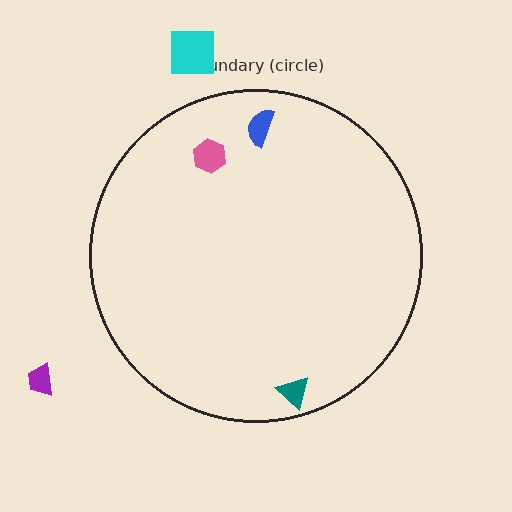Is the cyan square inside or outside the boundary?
Outside.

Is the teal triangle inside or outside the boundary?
Inside.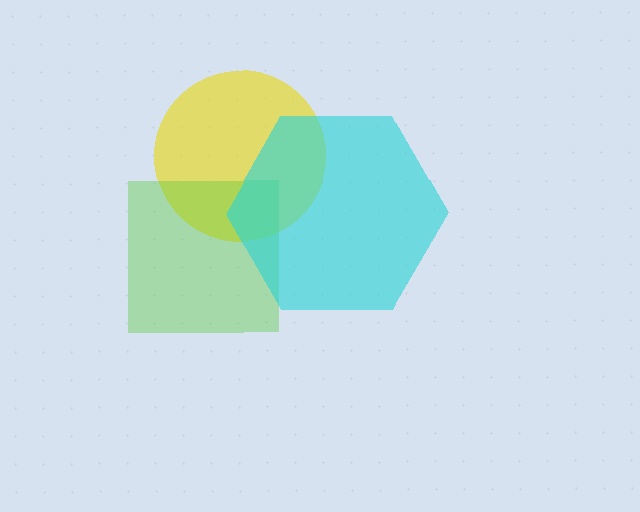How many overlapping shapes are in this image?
There are 3 overlapping shapes in the image.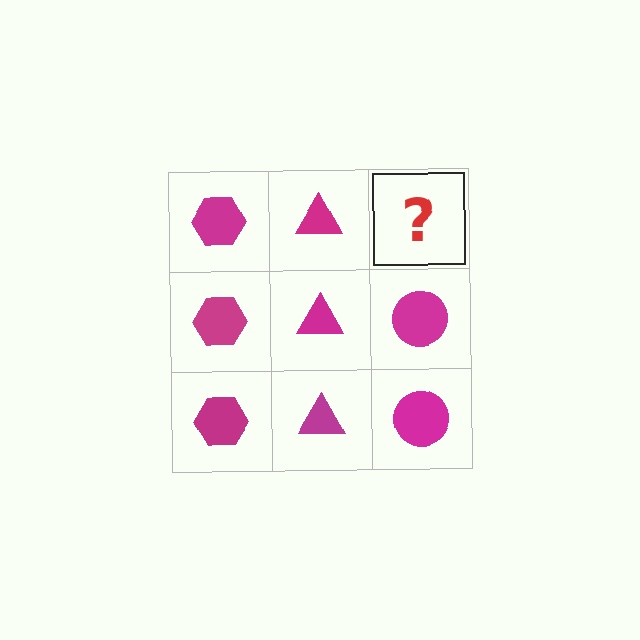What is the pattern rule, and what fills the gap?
The rule is that each column has a consistent shape. The gap should be filled with a magenta circle.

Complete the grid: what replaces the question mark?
The question mark should be replaced with a magenta circle.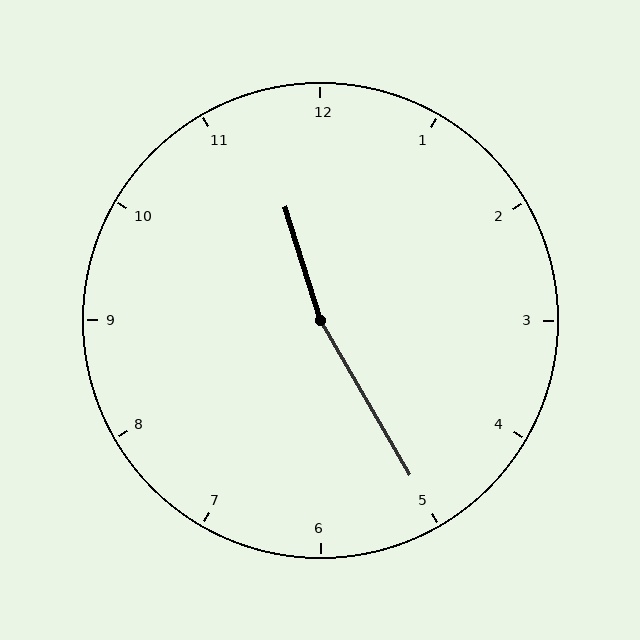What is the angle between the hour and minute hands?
Approximately 168 degrees.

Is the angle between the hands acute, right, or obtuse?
It is obtuse.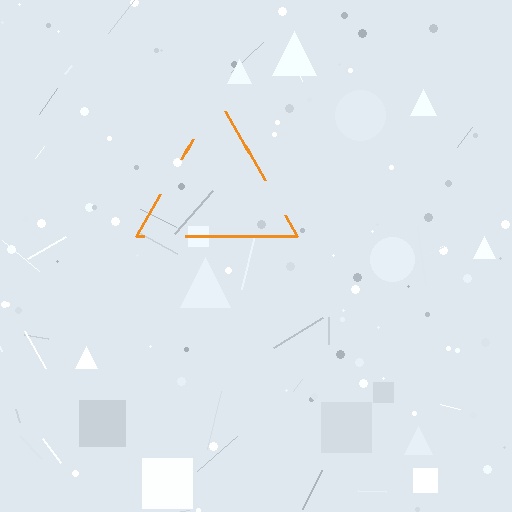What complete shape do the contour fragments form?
The contour fragments form a triangle.